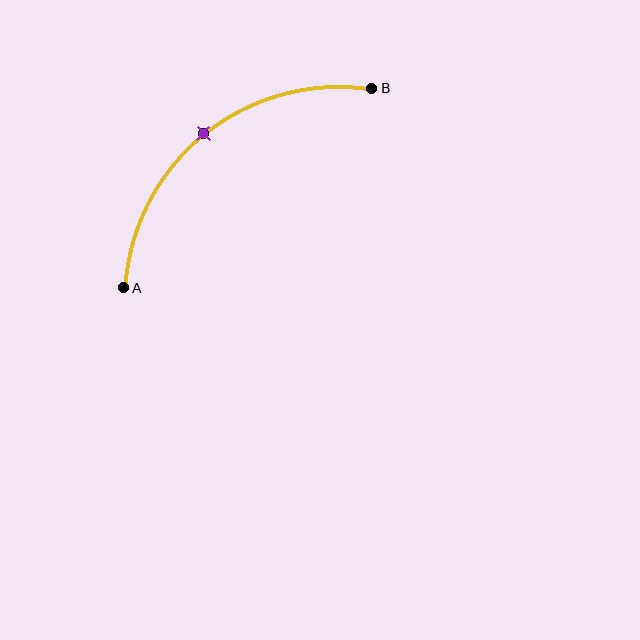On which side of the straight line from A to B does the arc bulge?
The arc bulges above and to the left of the straight line connecting A and B.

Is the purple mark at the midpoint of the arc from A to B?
Yes. The purple mark lies on the arc at equal arc-length from both A and B — it is the arc midpoint.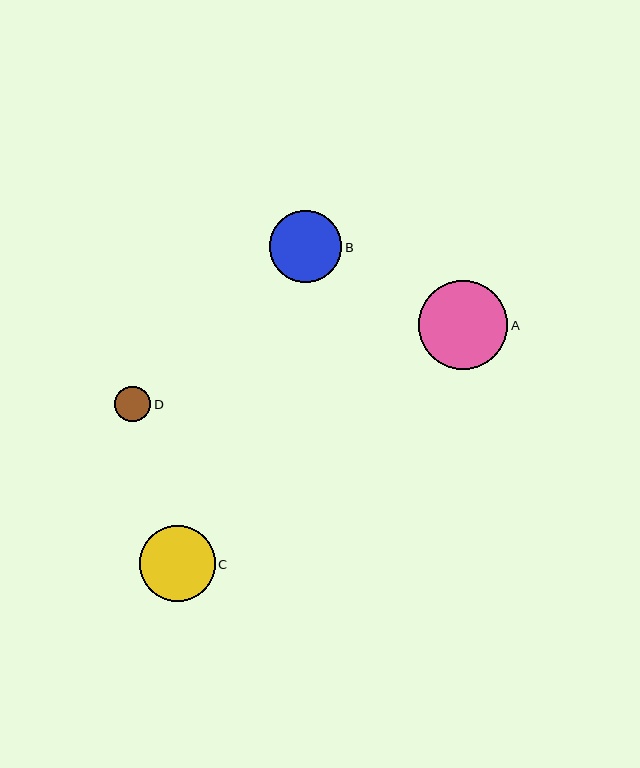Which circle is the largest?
Circle A is the largest with a size of approximately 89 pixels.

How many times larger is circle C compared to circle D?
Circle C is approximately 2.1 times the size of circle D.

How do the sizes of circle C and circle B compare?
Circle C and circle B are approximately the same size.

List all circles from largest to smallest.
From largest to smallest: A, C, B, D.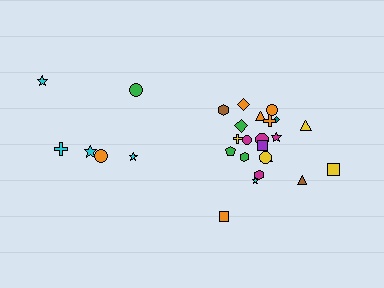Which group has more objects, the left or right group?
The right group.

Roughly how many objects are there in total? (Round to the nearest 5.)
Roughly 30 objects in total.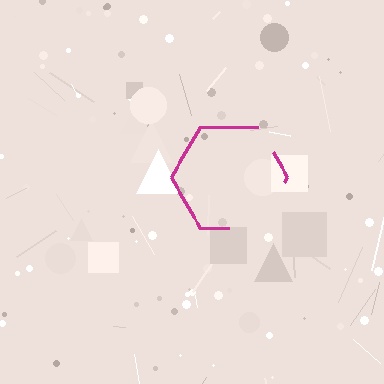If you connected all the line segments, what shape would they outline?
They would outline a hexagon.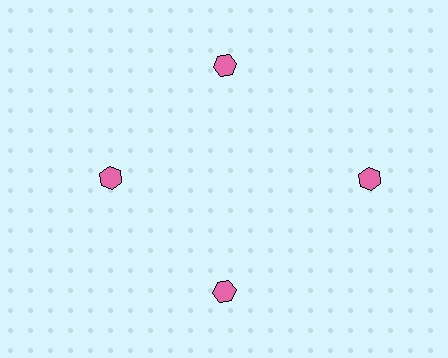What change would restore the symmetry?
The symmetry would be restored by moving it inward, back onto the ring so that all 4 hexagons sit at equal angles and equal distance from the center.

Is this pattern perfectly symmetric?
No. The 4 pink hexagons are arranged in a ring, but one element near the 3 o'clock position is pushed outward from the center, breaking the 4-fold rotational symmetry.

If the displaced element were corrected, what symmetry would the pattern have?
It would have 4-fold rotational symmetry — the pattern would map onto itself every 90 degrees.